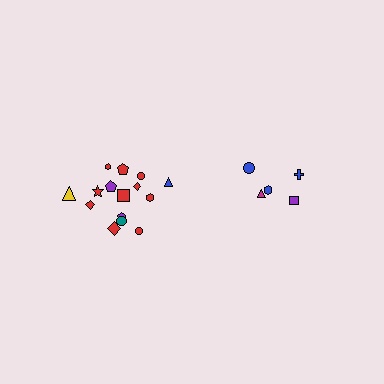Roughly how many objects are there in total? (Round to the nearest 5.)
Roughly 20 objects in total.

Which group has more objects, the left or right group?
The left group.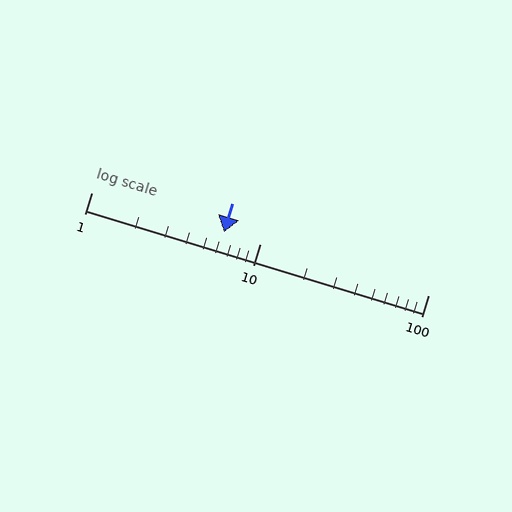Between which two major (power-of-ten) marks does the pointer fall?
The pointer is between 1 and 10.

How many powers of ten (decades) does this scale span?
The scale spans 2 decades, from 1 to 100.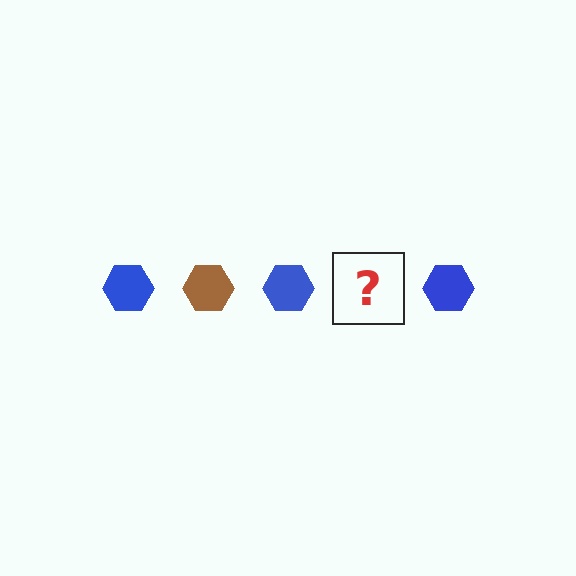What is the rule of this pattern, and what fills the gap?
The rule is that the pattern cycles through blue, brown hexagons. The gap should be filled with a brown hexagon.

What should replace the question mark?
The question mark should be replaced with a brown hexagon.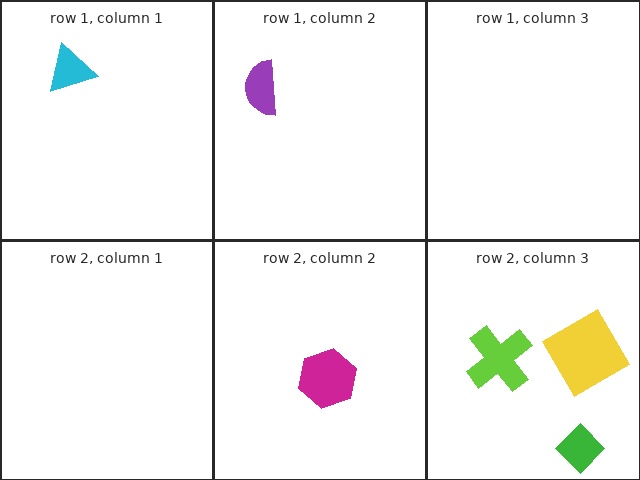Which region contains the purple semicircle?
The row 1, column 2 region.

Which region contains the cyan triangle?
The row 1, column 1 region.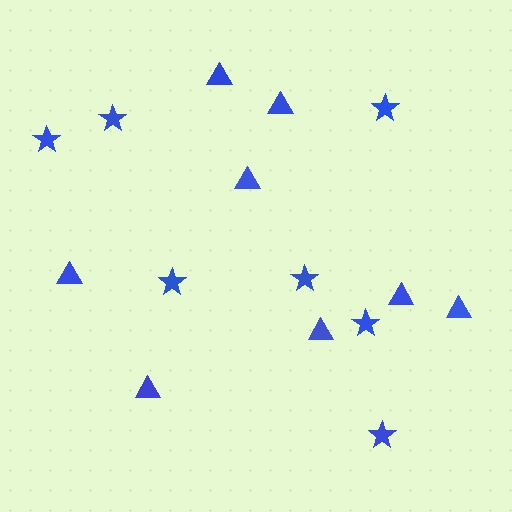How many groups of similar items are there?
There are 2 groups: one group of triangles (8) and one group of stars (7).